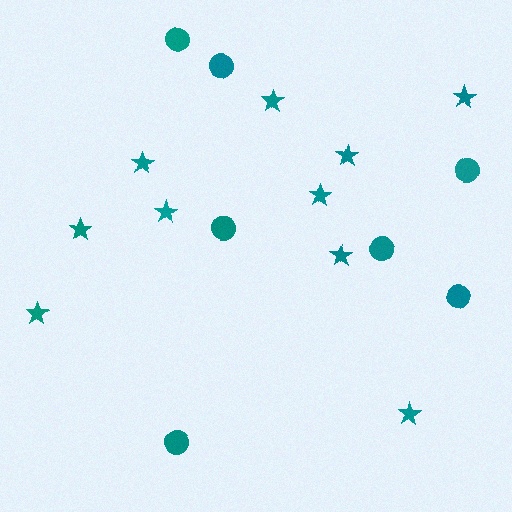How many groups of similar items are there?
There are 2 groups: one group of stars (10) and one group of circles (7).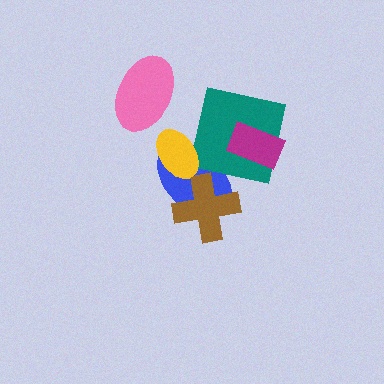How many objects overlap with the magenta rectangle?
1 object overlaps with the magenta rectangle.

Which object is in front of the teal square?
The magenta rectangle is in front of the teal square.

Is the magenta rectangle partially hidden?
No, no other shape covers it.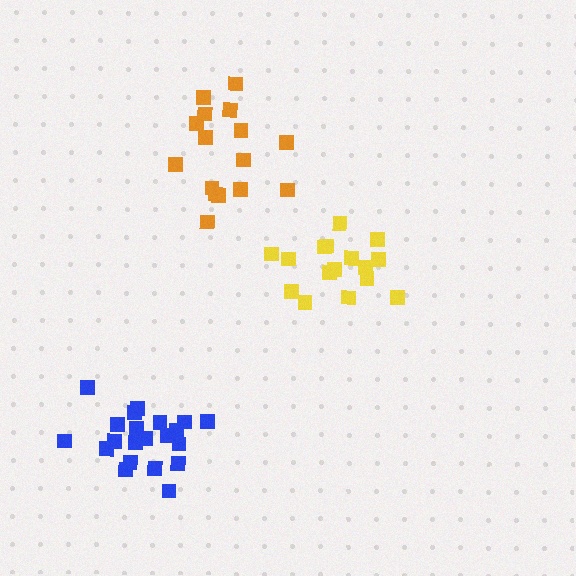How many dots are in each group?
Group 1: 16 dots, Group 2: 21 dots, Group 3: 16 dots (53 total).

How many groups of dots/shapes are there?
There are 3 groups.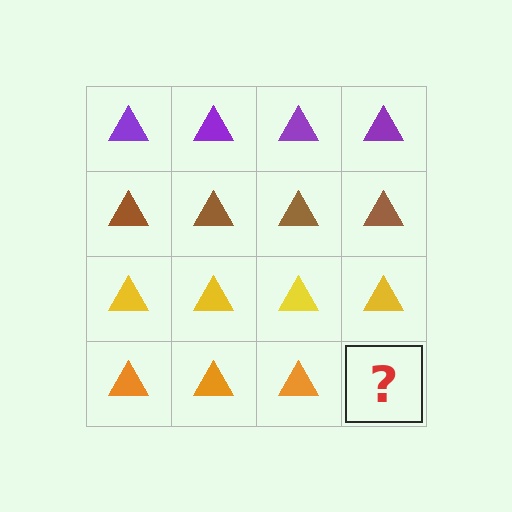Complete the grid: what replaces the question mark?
The question mark should be replaced with an orange triangle.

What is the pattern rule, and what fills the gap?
The rule is that each row has a consistent color. The gap should be filled with an orange triangle.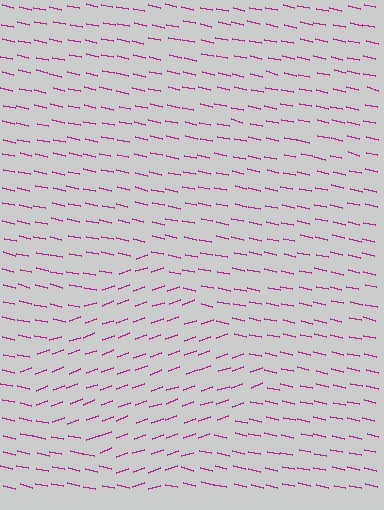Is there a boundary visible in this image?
Yes, there is a texture boundary formed by a change in line orientation.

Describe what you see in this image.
The image is filled with small magenta line segments. A diamond region in the image has lines oriented differently from the surrounding lines, creating a visible texture boundary.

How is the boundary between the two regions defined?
The boundary is defined purely by a change in line orientation (approximately 32 degrees difference). All lines are the same color and thickness.